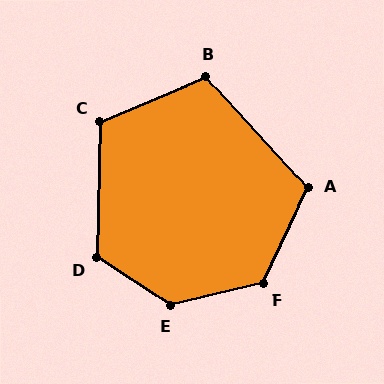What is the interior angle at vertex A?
Approximately 113 degrees (obtuse).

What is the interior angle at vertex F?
Approximately 129 degrees (obtuse).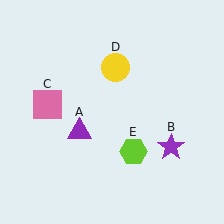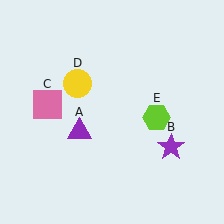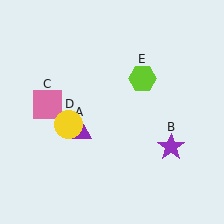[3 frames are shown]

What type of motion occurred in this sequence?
The yellow circle (object D), lime hexagon (object E) rotated counterclockwise around the center of the scene.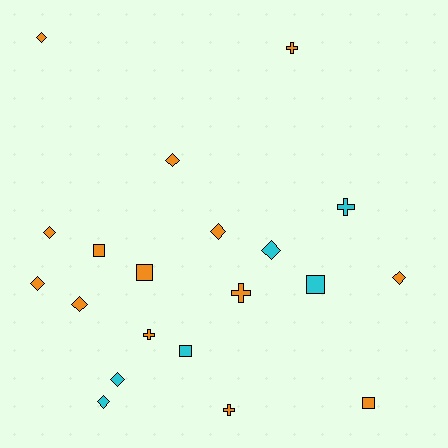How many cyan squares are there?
There are 2 cyan squares.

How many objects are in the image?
There are 20 objects.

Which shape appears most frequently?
Diamond, with 10 objects.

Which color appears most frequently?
Orange, with 14 objects.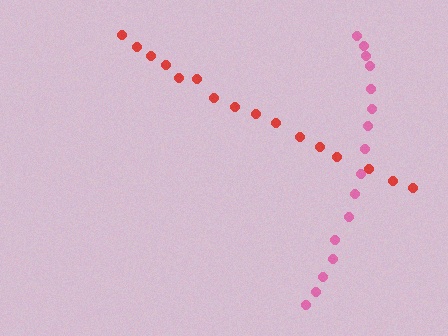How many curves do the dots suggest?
There are 2 distinct paths.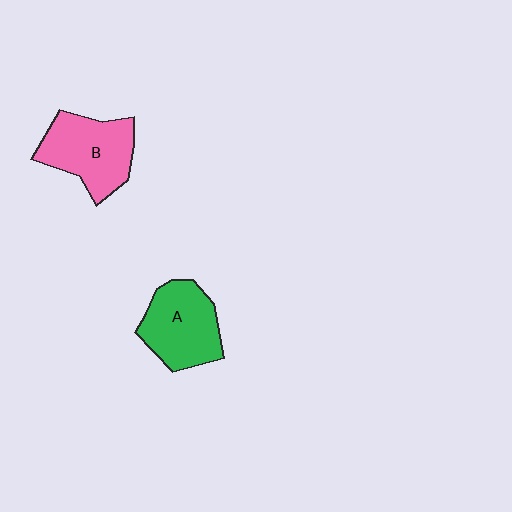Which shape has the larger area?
Shape B (pink).